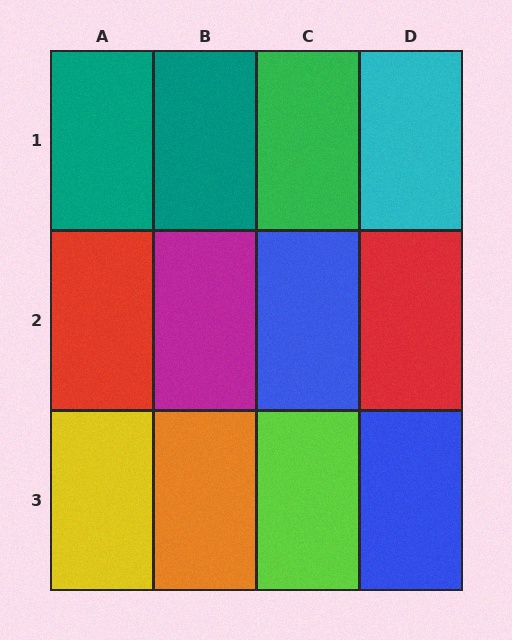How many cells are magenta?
1 cell is magenta.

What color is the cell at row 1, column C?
Green.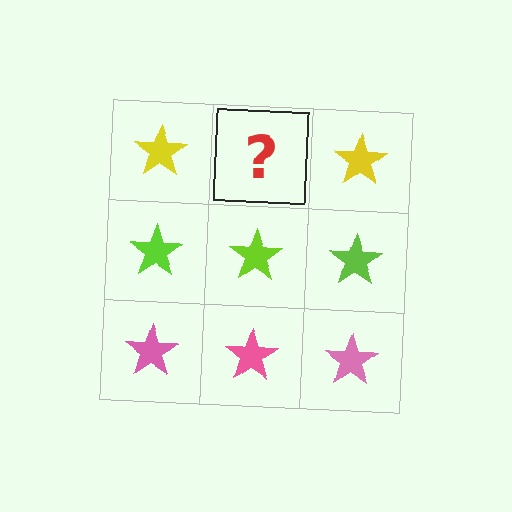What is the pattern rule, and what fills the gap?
The rule is that each row has a consistent color. The gap should be filled with a yellow star.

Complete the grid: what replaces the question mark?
The question mark should be replaced with a yellow star.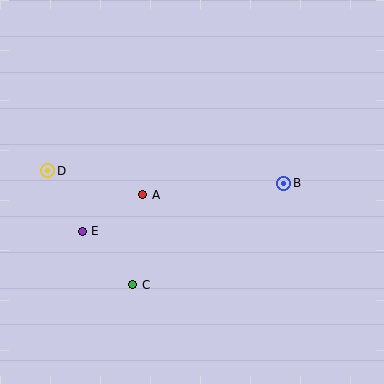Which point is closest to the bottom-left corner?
Point C is closest to the bottom-left corner.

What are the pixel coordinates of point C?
Point C is at (133, 285).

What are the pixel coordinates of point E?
Point E is at (82, 231).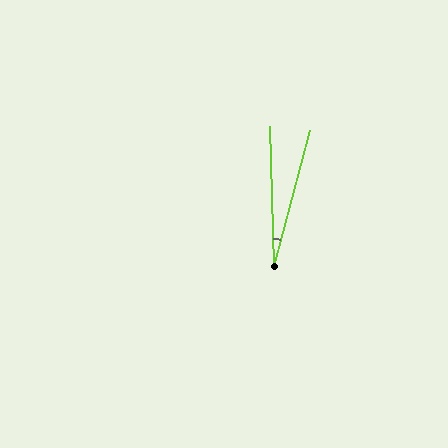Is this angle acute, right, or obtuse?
It is acute.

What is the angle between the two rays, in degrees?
Approximately 17 degrees.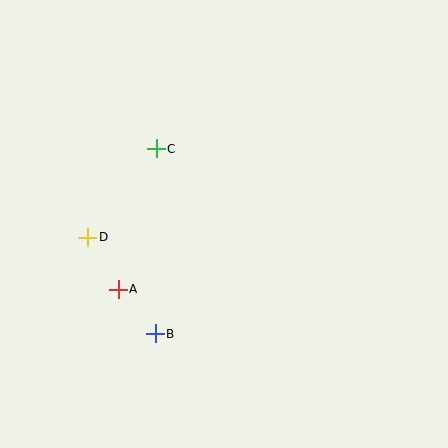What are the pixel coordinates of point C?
Point C is at (156, 149).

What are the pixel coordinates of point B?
Point B is at (155, 334).